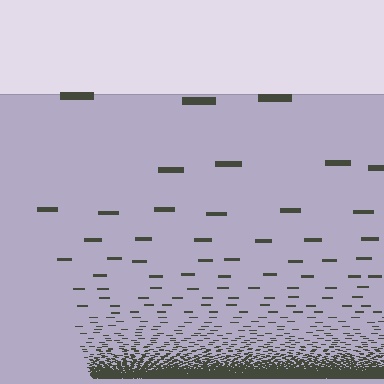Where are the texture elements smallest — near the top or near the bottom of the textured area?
Near the bottom.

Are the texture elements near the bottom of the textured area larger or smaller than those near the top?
Smaller. The gradient is inverted — elements near the bottom are smaller and denser.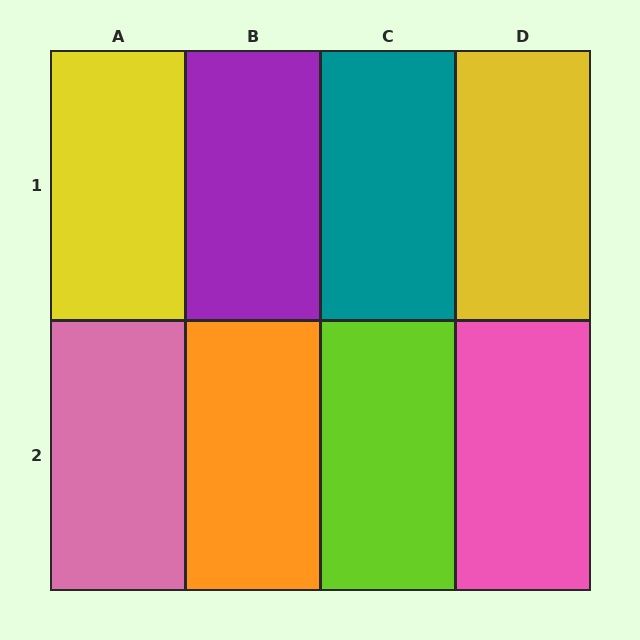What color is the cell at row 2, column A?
Pink.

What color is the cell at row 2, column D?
Pink.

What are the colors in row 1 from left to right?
Yellow, purple, teal, yellow.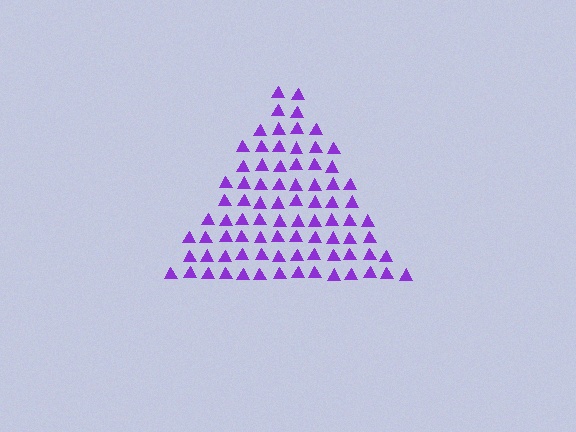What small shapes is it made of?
It is made of small triangles.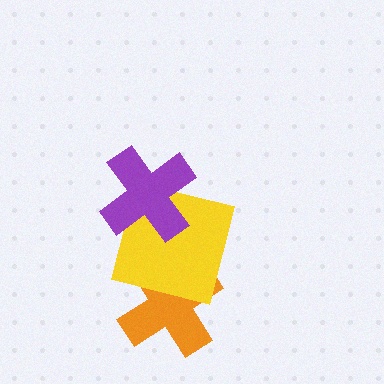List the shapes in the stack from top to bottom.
From top to bottom: the purple cross, the yellow square, the orange cross.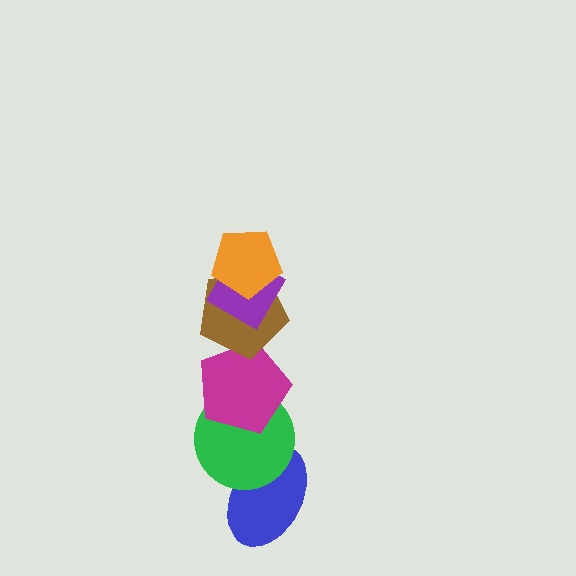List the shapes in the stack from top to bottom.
From top to bottom: the orange pentagon, the purple diamond, the brown pentagon, the magenta pentagon, the green circle, the blue ellipse.